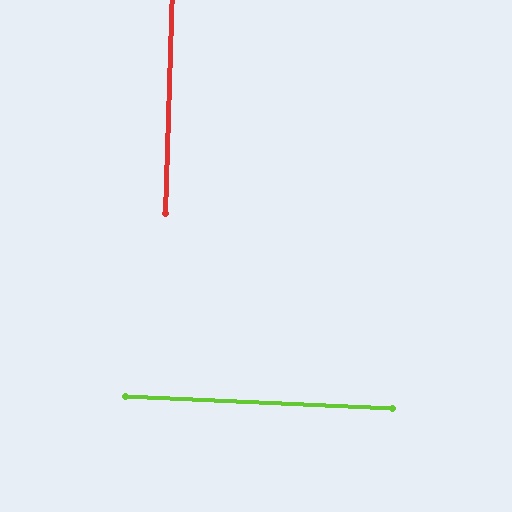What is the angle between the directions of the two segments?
Approximately 89 degrees.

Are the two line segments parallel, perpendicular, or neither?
Perpendicular — they meet at approximately 89°.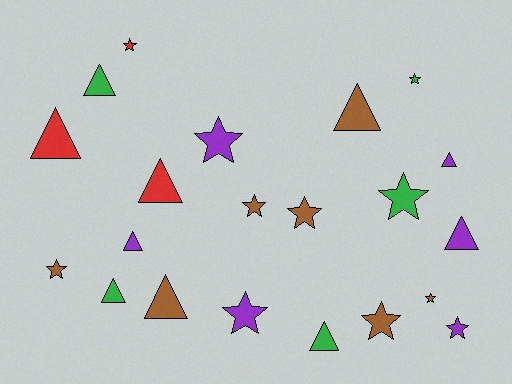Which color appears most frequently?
Brown, with 7 objects.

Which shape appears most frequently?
Star, with 11 objects.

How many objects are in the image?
There are 21 objects.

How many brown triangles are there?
There are 2 brown triangles.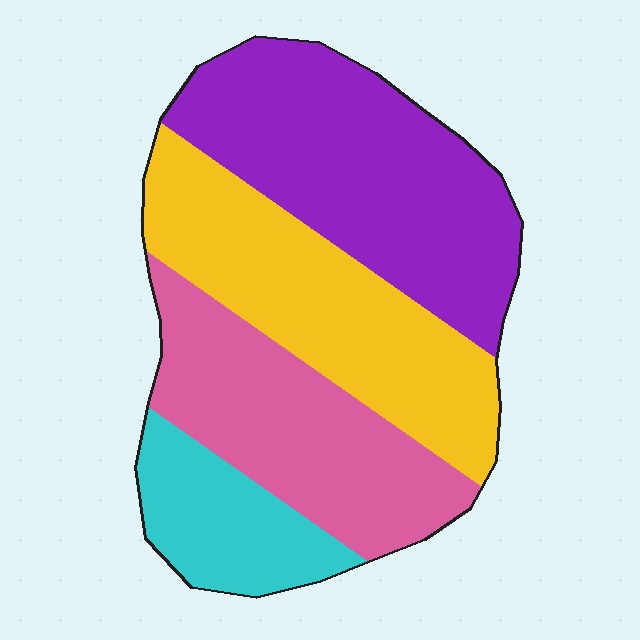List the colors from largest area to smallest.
From largest to smallest: purple, yellow, pink, cyan.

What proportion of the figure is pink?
Pink takes up between a quarter and a half of the figure.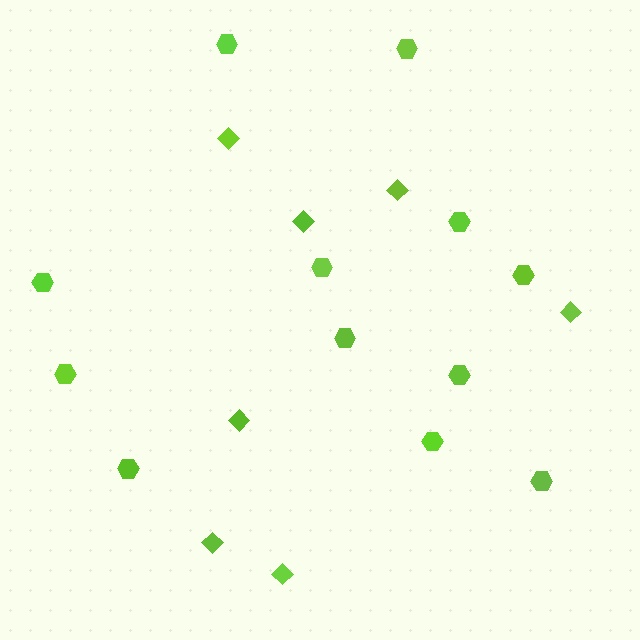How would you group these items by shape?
There are 2 groups: one group of diamonds (7) and one group of hexagons (12).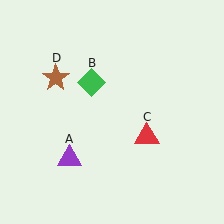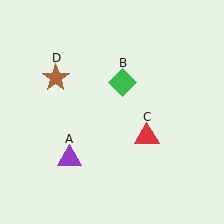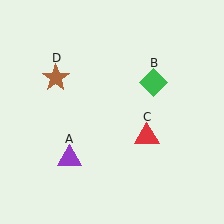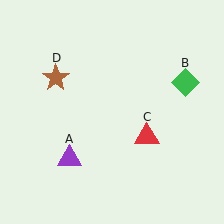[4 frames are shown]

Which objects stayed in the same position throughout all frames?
Purple triangle (object A) and red triangle (object C) and brown star (object D) remained stationary.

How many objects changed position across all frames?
1 object changed position: green diamond (object B).